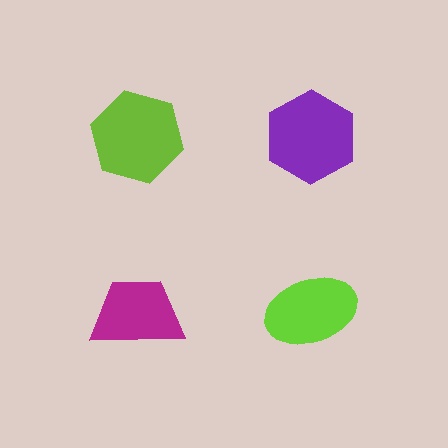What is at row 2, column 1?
A magenta trapezoid.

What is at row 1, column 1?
A lime hexagon.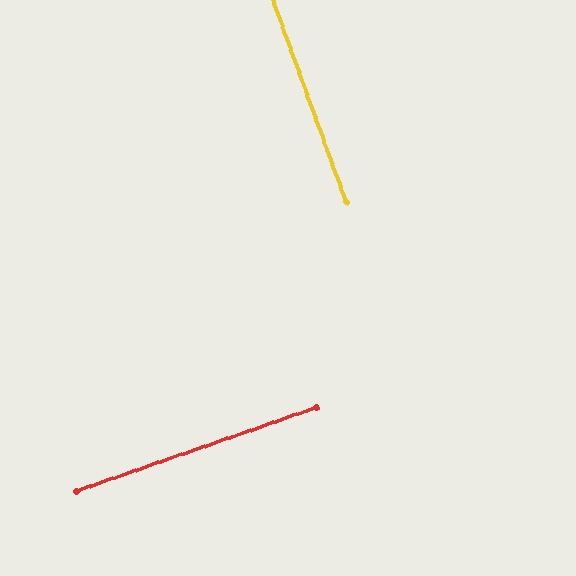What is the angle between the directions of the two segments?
Approximately 89 degrees.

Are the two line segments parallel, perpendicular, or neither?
Perpendicular — they meet at approximately 89°.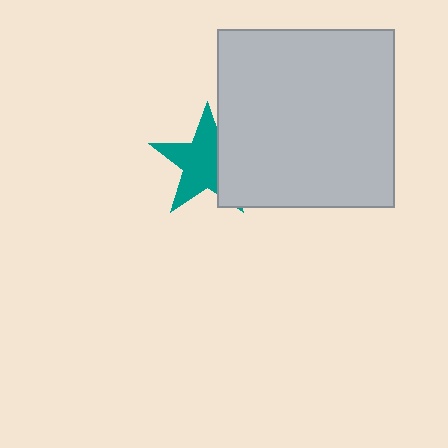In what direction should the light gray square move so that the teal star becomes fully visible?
The light gray square should move right. That is the shortest direction to clear the overlap and leave the teal star fully visible.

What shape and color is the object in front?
The object in front is a light gray square.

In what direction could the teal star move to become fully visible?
The teal star could move left. That would shift it out from behind the light gray square entirely.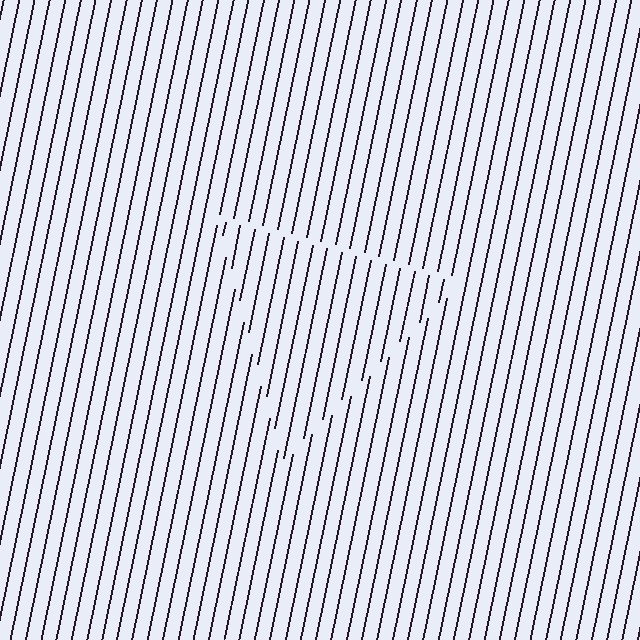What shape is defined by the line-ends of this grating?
An illusory triangle. The interior of the shape contains the same grating, shifted by half a period — the contour is defined by the phase discontinuity where line-ends from the inner and outer gratings abut.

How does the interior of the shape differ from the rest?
The interior of the shape contains the same grating, shifted by half a period — the contour is defined by the phase discontinuity where line-ends from the inner and outer gratings abut.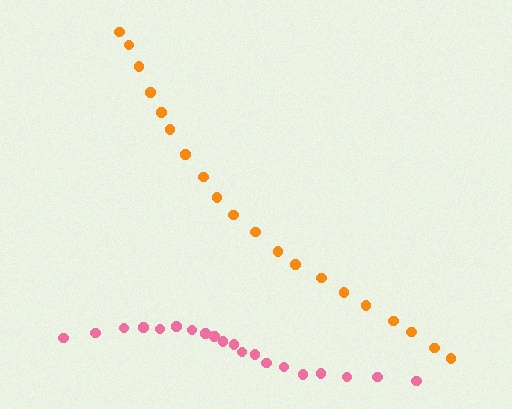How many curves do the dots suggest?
There are 2 distinct paths.